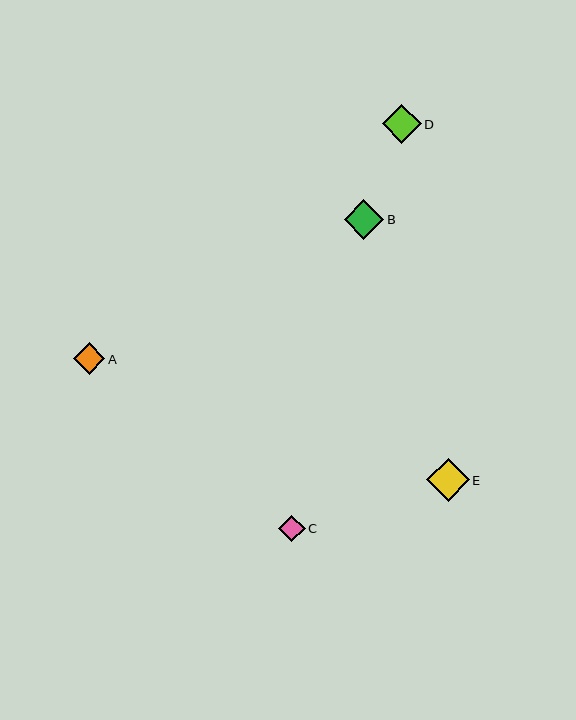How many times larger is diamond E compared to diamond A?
Diamond E is approximately 1.3 times the size of diamond A.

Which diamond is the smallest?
Diamond C is the smallest with a size of approximately 26 pixels.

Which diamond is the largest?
Diamond E is the largest with a size of approximately 43 pixels.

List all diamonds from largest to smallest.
From largest to smallest: E, B, D, A, C.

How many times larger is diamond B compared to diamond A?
Diamond B is approximately 1.3 times the size of diamond A.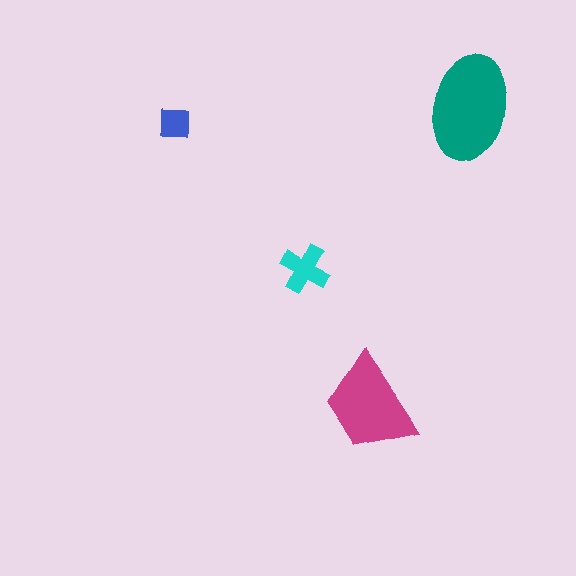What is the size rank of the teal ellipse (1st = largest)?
1st.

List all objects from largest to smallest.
The teal ellipse, the magenta trapezoid, the cyan cross, the blue square.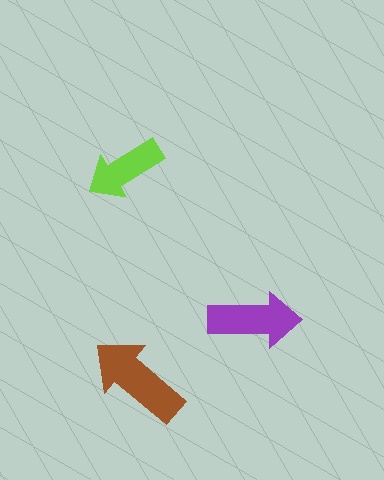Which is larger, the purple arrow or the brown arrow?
The brown one.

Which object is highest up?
The lime arrow is topmost.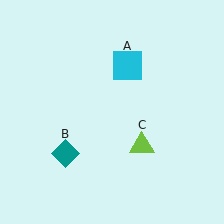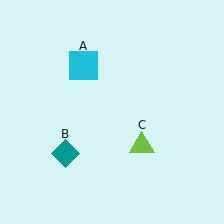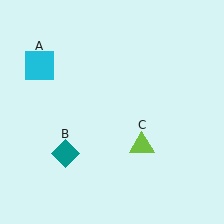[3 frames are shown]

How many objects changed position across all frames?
1 object changed position: cyan square (object A).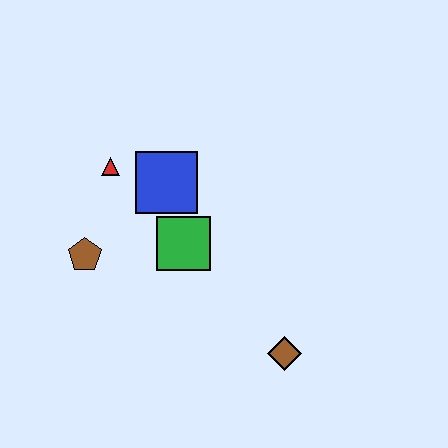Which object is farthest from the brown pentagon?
The brown diamond is farthest from the brown pentagon.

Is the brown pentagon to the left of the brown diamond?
Yes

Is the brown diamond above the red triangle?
No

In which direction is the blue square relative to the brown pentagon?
The blue square is to the right of the brown pentagon.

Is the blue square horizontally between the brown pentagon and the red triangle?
No